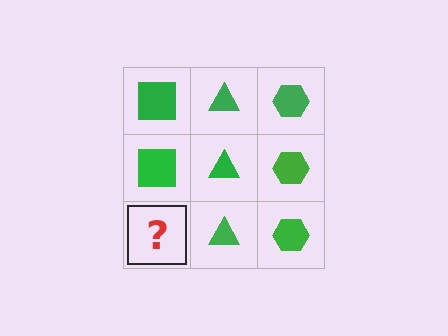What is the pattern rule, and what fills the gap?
The rule is that each column has a consistent shape. The gap should be filled with a green square.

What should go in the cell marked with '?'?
The missing cell should contain a green square.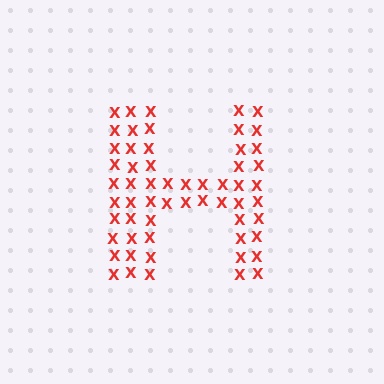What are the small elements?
The small elements are letter X's.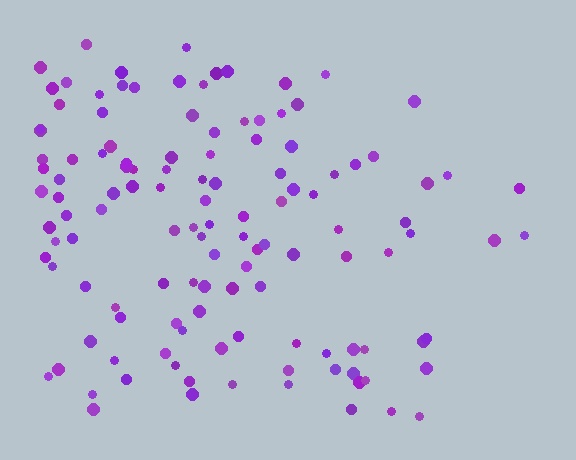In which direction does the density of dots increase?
From right to left, with the left side densest.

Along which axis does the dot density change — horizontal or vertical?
Horizontal.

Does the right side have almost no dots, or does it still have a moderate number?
Still a moderate number, just noticeably fewer than the left.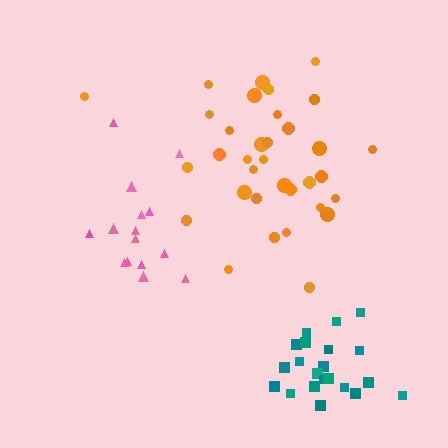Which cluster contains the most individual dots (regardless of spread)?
Orange (34).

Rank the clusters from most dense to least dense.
teal, pink, orange.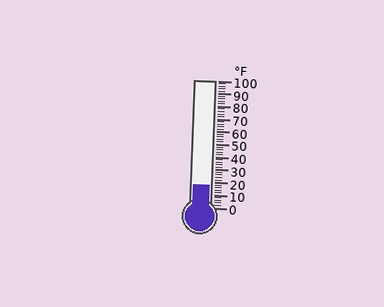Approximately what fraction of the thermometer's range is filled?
The thermometer is filled to approximately 20% of its range.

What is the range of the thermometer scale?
The thermometer scale ranges from 0°F to 100°F.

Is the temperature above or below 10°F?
The temperature is above 10°F.